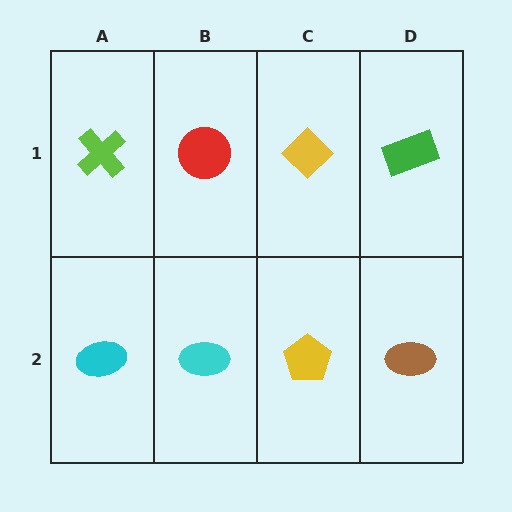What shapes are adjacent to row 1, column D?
A brown ellipse (row 2, column D), a yellow diamond (row 1, column C).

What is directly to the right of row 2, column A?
A cyan ellipse.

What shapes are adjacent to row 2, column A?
A lime cross (row 1, column A), a cyan ellipse (row 2, column B).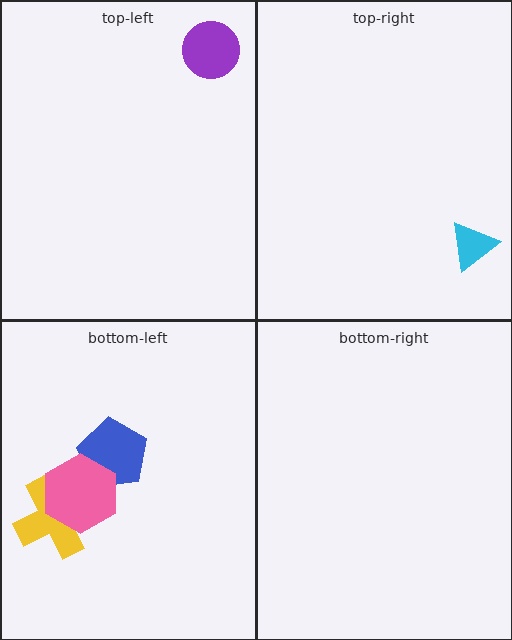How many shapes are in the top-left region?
1.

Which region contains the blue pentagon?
The bottom-left region.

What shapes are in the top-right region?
The cyan triangle.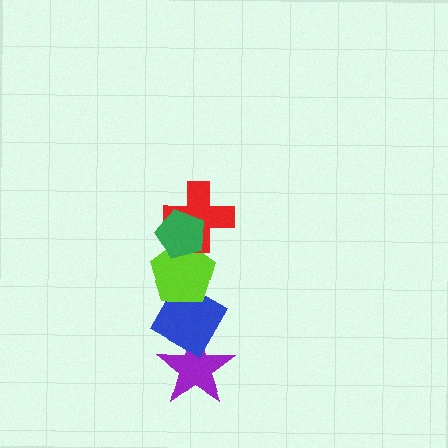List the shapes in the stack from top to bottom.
From top to bottom: the green pentagon, the red cross, the lime pentagon, the blue diamond, the purple star.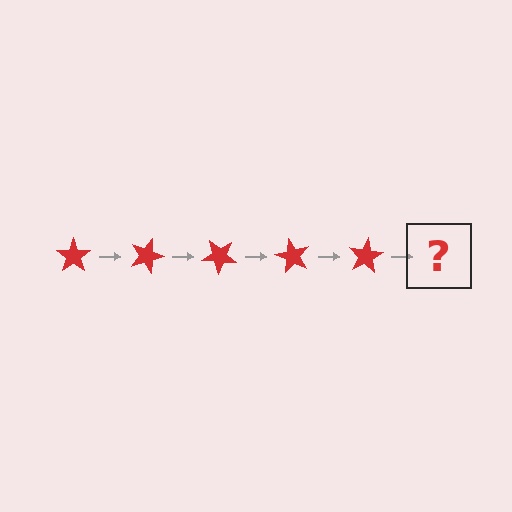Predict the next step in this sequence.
The next step is a red star rotated 100 degrees.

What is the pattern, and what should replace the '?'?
The pattern is that the star rotates 20 degrees each step. The '?' should be a red star rotated 100 degrees.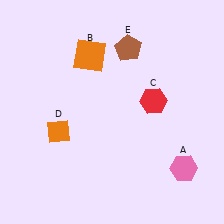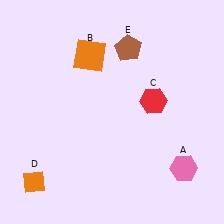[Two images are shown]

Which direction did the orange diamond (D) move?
The orange diamond (D) moved down.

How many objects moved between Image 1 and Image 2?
1 object moved between the two images.